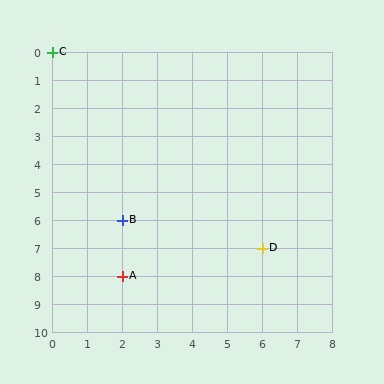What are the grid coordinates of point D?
Point D is at grid coordinates (6, 7).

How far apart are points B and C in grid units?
Points B and C are 2 columns and 6 rows apart (about 6.3 grid units diagonally).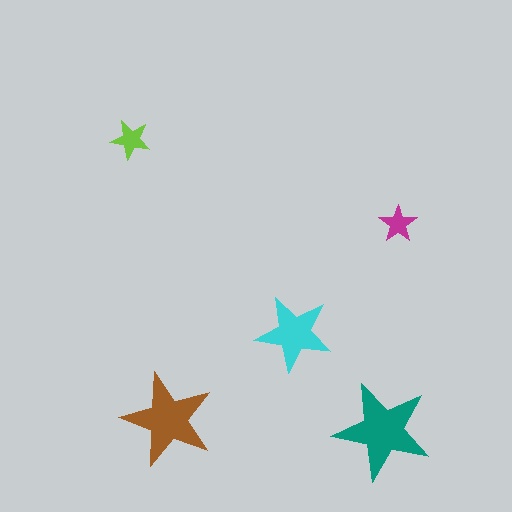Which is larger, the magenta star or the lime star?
The lime one.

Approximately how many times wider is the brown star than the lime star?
About 2.5 times wider.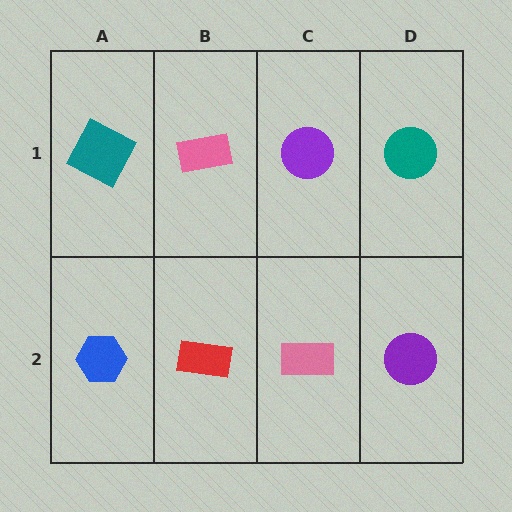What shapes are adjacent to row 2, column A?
A teal square (row 1, column A), a red rectangle (row 2, column B).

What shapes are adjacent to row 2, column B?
A pink rectangle (row 1, column B), a blue hexagon (row 2, column A), a pink rectangle (row 2, column C).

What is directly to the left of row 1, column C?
A pink rectangle.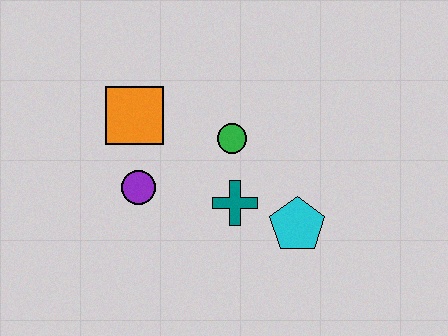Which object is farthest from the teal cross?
The orange square is farthest from the teal cross.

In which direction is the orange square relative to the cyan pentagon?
The orange square is to the left of the cyan pentagon.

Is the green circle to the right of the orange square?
Yes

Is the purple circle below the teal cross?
No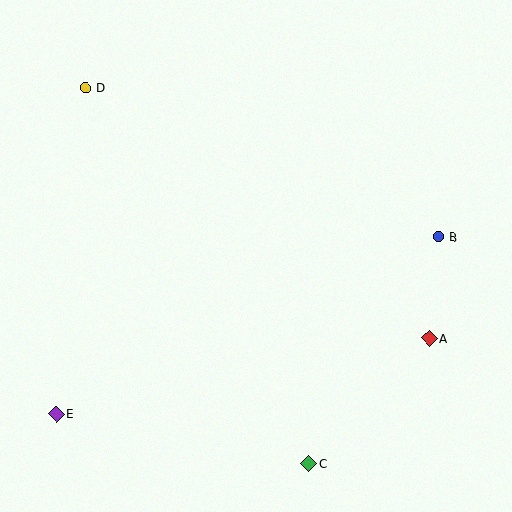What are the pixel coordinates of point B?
Point B is at (439, 237).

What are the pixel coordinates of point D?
Point D is at (86, 88).